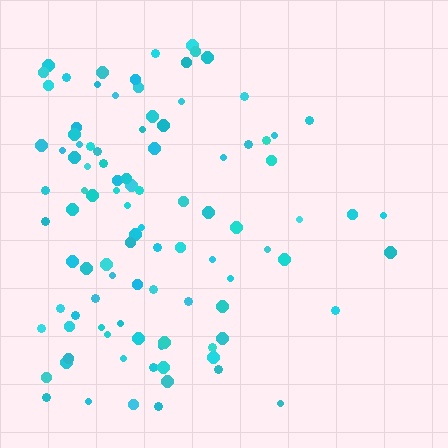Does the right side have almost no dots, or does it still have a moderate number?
Still a moderate number, just noticeably fewer than the left.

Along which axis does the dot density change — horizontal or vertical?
Horizontal.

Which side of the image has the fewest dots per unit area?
The right.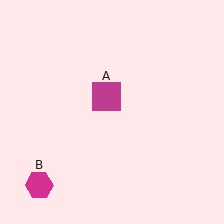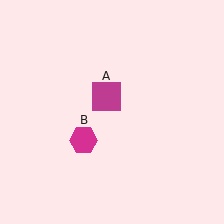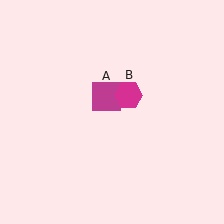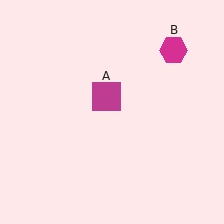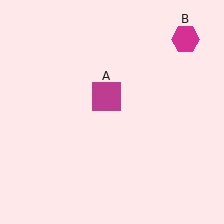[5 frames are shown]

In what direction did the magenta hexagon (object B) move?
The magenta hexagon (object B) moved up and to the right.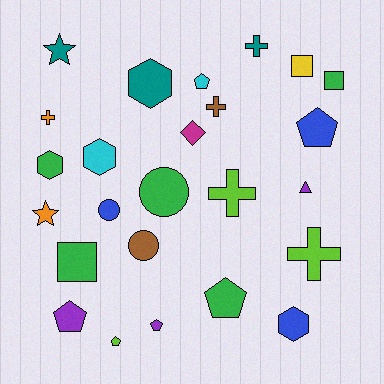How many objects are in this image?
There are 25 objects.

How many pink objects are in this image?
There are no pink objects.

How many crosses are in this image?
There are 5 crosses.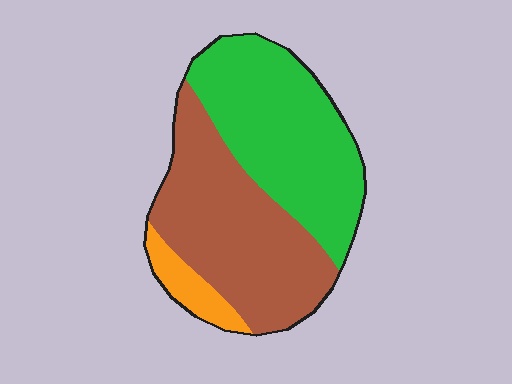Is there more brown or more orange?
Brown.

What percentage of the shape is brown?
Brown covers roughly 45% of the shape.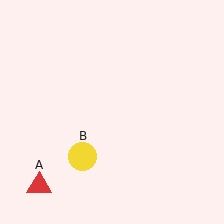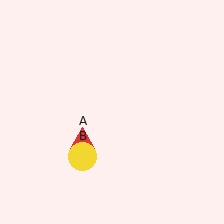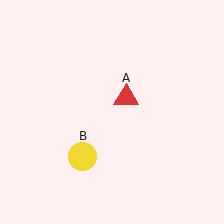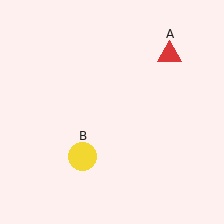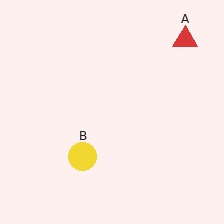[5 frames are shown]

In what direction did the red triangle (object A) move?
The red triangle (object A) moved up and to the right.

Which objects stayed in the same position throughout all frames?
Yellow circle (object B) remained stationary.